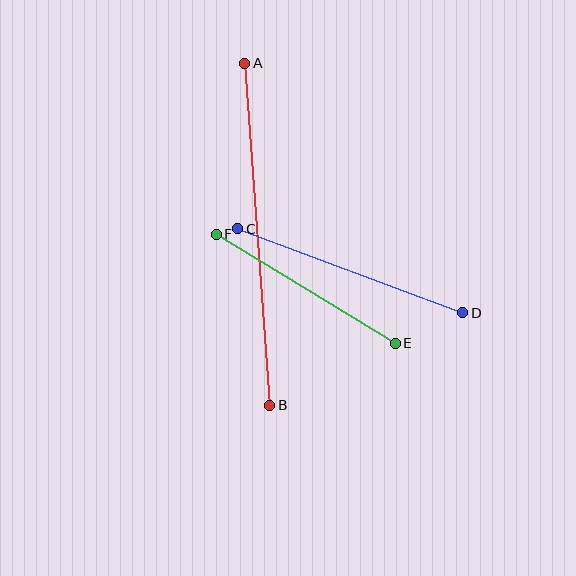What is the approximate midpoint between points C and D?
The midpoint is at approximately (350, 271) pixels.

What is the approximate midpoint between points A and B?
The midpoint is at approximately (257, 234) pixels.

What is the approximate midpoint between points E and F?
The midpoint is at approximately (306, 289) pixels.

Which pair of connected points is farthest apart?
Points A and B are farthest apart.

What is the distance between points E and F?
The distance is approximately 210 pixels.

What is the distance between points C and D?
The distance is approximately 240 pixels.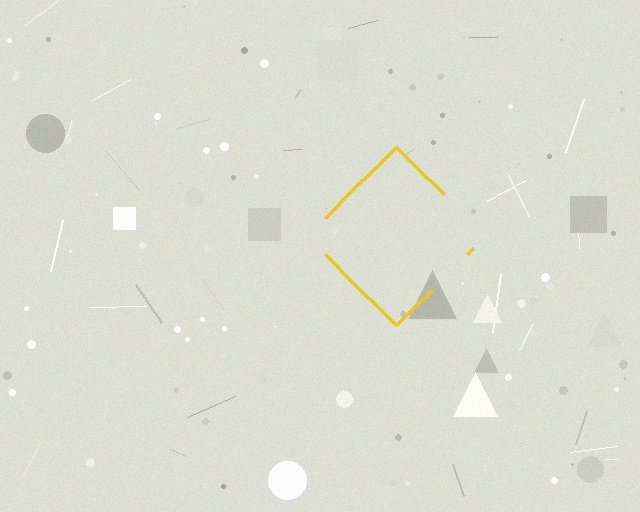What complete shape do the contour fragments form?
The contour fragments form a diamond.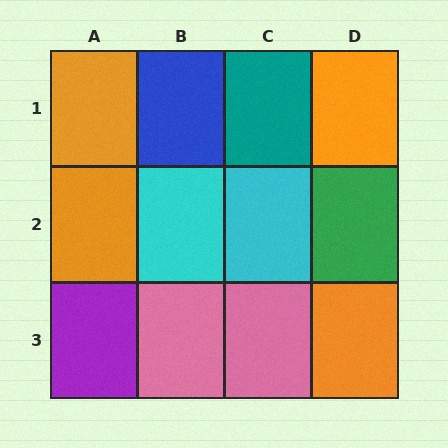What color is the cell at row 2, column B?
Cyan.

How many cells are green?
1 cell is green.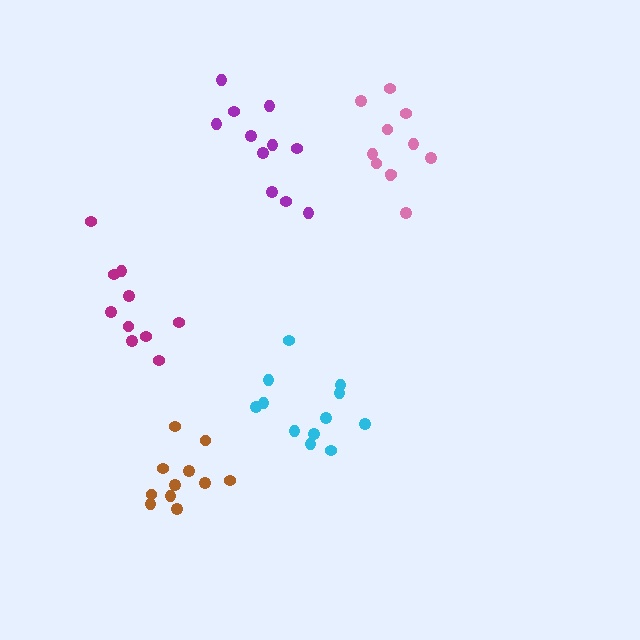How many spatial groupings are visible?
There are 5 spatial groupings.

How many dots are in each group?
Group 1: 10 dots, Group 2: 11 dots, Group 3: 11 dots, Group 4: 12 dots, Group 5: 11 dots (55 total).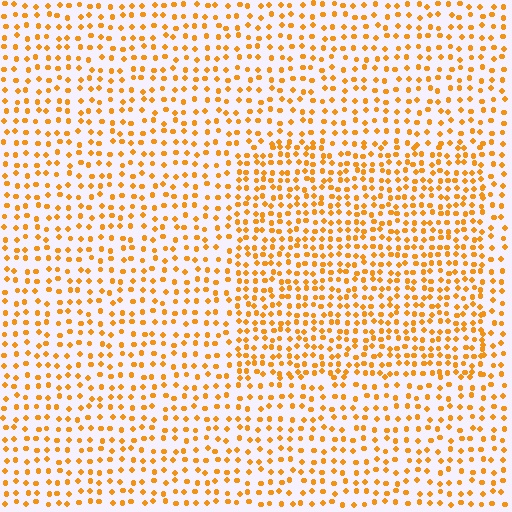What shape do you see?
I see a rectangle.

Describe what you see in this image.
The image contains small orange elements arranged at two different densities. A rectangle-shaped region is visible where the elements are more densely packed than the surrounding area.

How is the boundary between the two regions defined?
The boundary is defined by a change in element density (approximately 1.6x ratio). All elements are the same color, size, and shape.